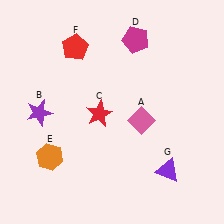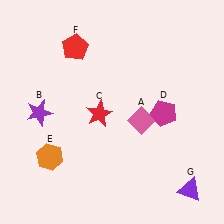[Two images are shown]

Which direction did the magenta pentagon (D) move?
The magenta pentagon (D) moved down.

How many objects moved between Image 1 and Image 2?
2 objects moved between the two images.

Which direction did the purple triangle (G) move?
The purple triangle (G) moved right.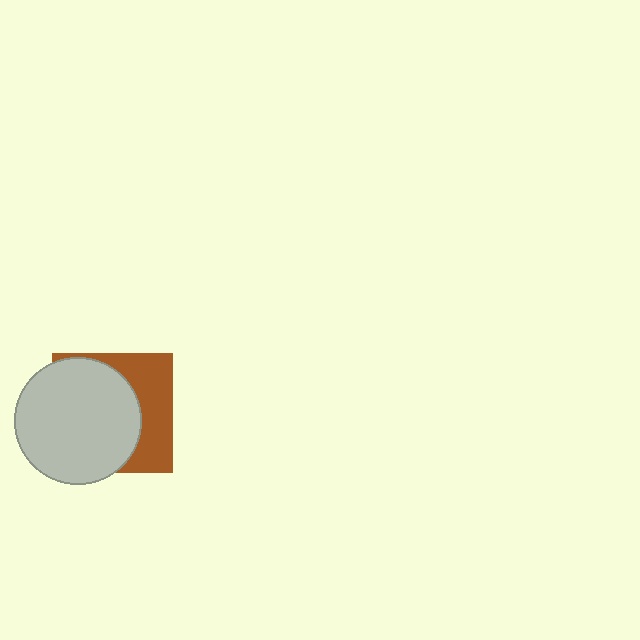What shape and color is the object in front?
The object in front is a light gray circle.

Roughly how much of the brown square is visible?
A small part of it is visible (roughly 37%).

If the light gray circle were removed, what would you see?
You would see the complete brown square.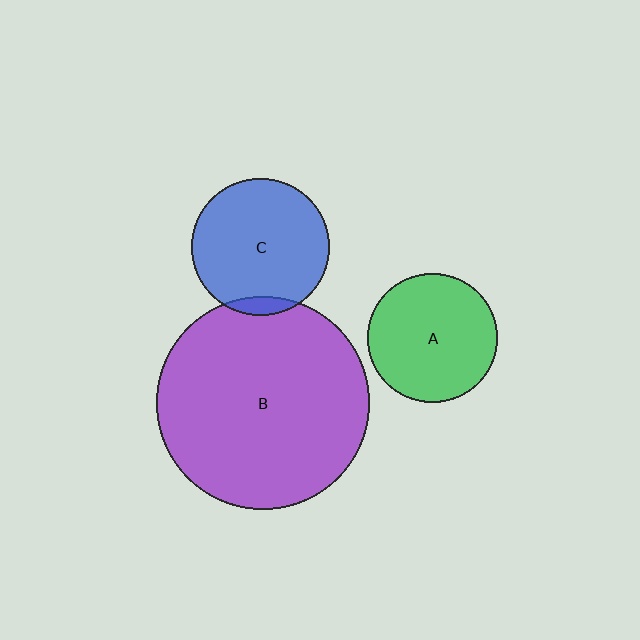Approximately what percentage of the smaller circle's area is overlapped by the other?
Approximately 5%.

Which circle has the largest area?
Circle B (purple).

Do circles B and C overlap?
Yes.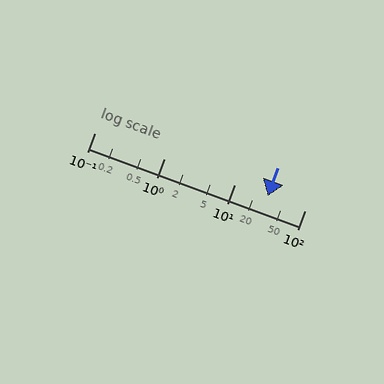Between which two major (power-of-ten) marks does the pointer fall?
The pointer is between 10 and 100.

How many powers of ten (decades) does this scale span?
The scale spans 3 decades, from 0.1 to 100.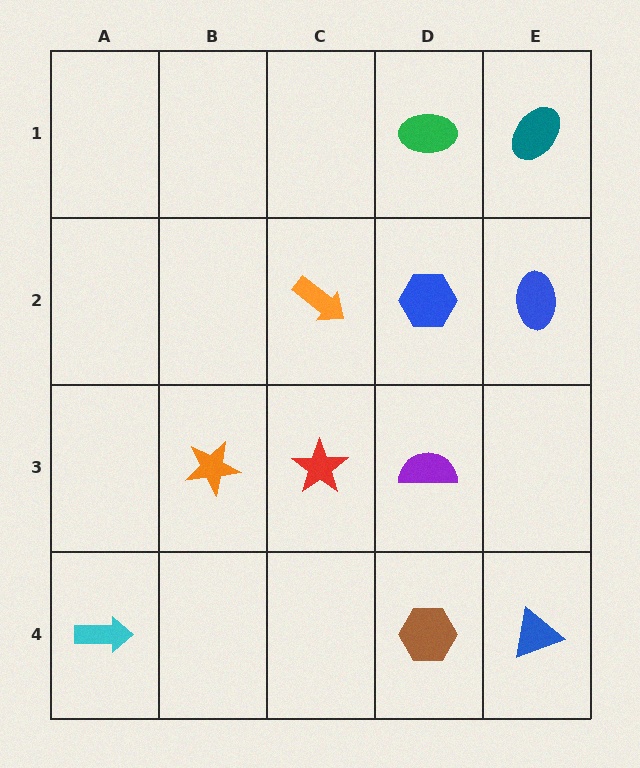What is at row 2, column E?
A blue ellipse.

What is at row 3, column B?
An orange star.